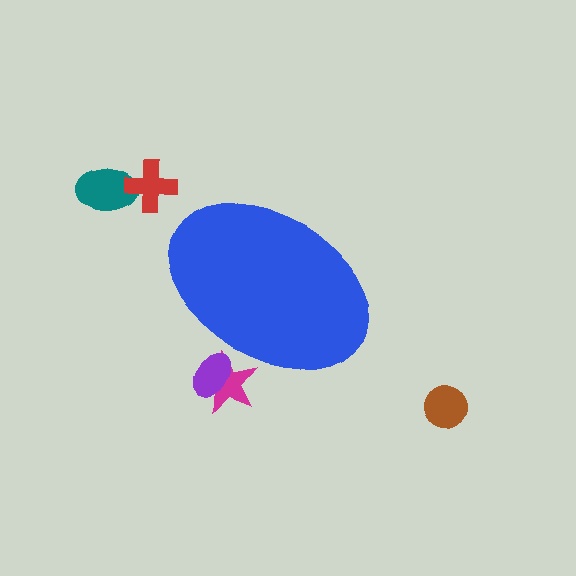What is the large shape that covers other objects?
A blue ellipse.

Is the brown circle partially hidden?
No, the brown circle is fully visible.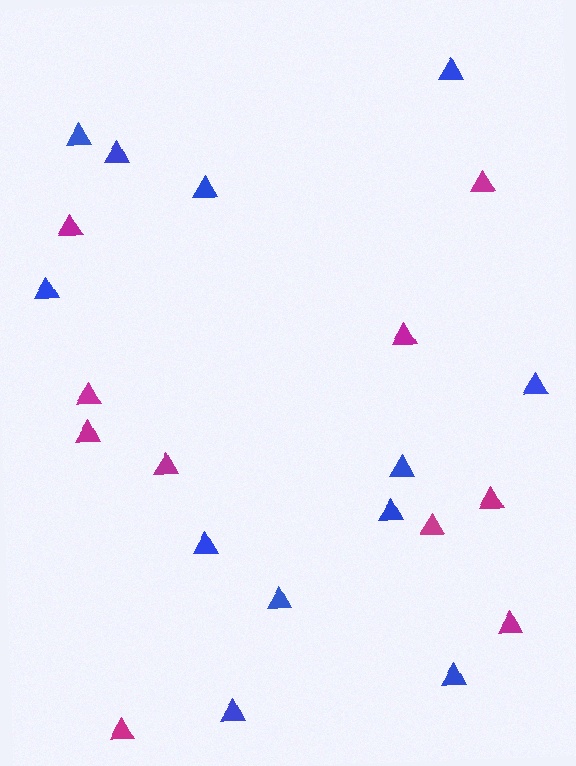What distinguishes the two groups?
There are 2 groups: one group of magenta triangles (10) and one group of blue triangles (12).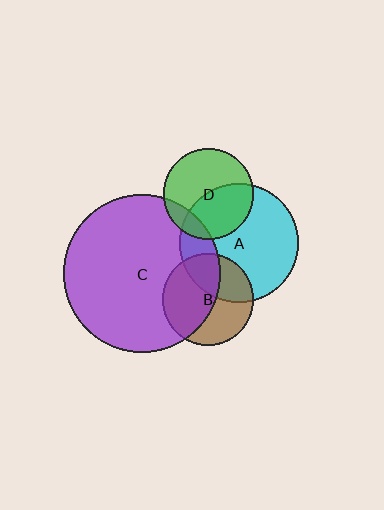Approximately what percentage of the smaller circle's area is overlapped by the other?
Approximately 20%.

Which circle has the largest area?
Circle C (purple).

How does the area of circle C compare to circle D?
Approximately 3.0 times.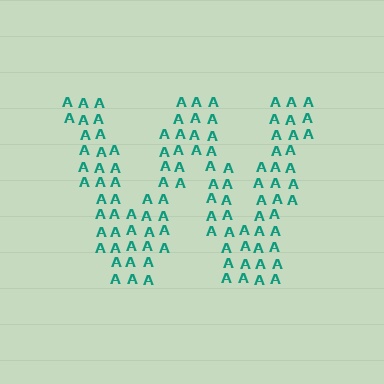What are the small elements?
The small elements are letter A's.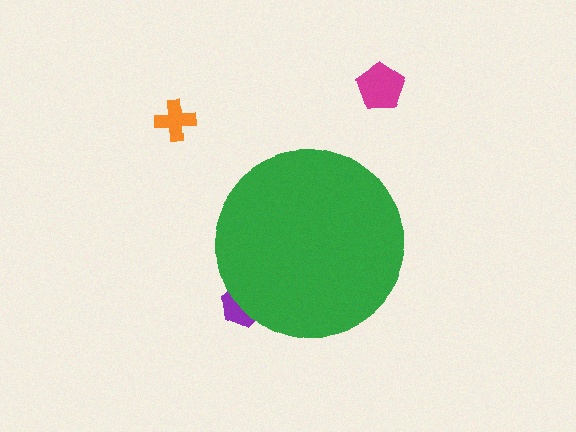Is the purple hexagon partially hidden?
Yes, the purple hexagon is partially hidden behind the green circle.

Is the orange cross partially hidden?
No, the orange cross is fully visible.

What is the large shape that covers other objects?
A green circle.